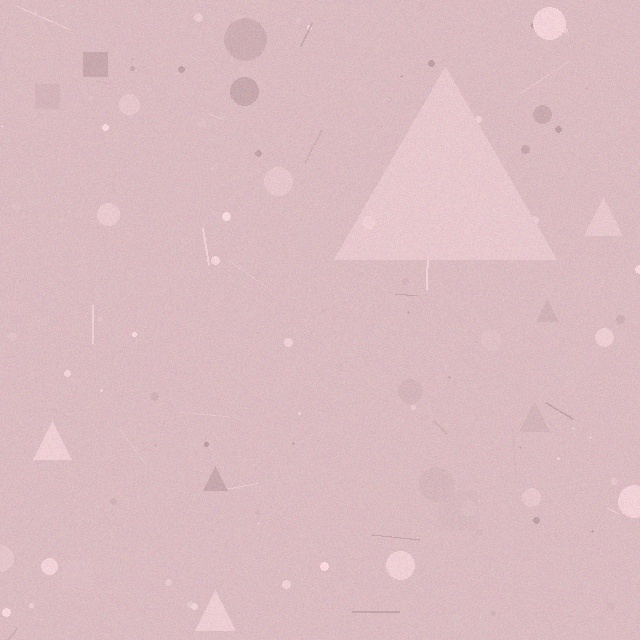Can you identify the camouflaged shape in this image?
The camouflaged shape is a triangle.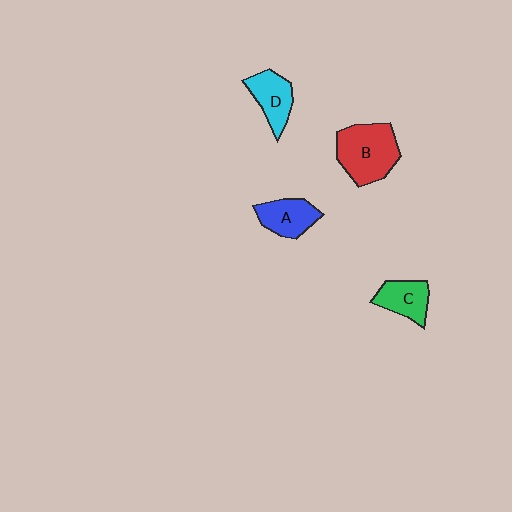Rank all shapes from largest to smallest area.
From largest to smallest: B (red), D (cyan), A (blue), C (green).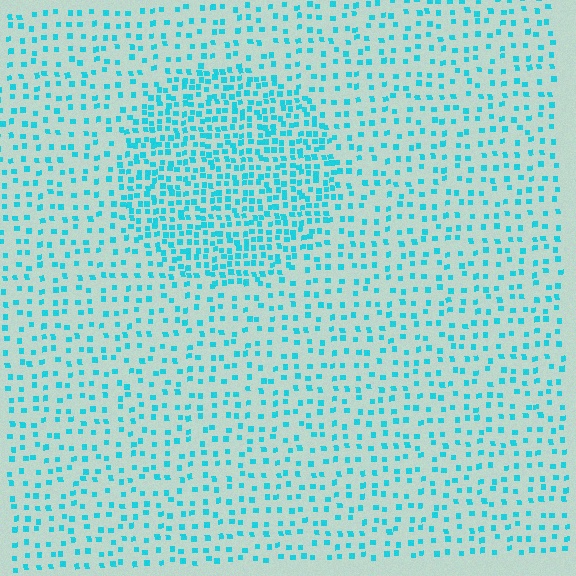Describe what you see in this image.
The image contains small cyan elements arranged at two different densities. A circle-shaped region is visible where the elements are more densely packed than the surrounding area.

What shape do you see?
I see a circle.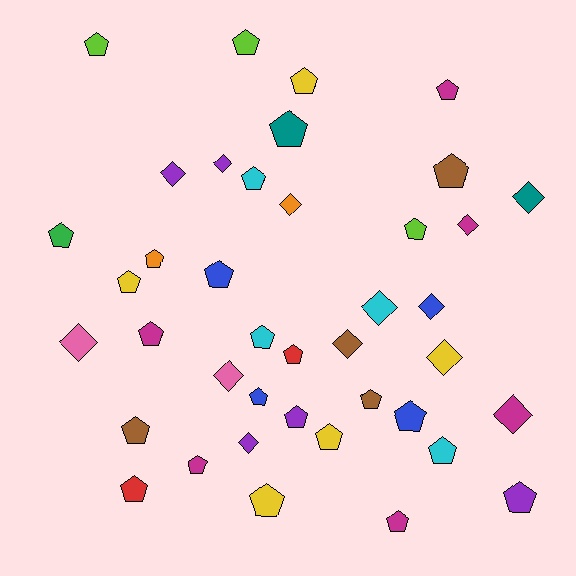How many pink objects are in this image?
There are 2 pink objects.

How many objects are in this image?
There are 40 objects.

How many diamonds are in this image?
There are 13 diamonds.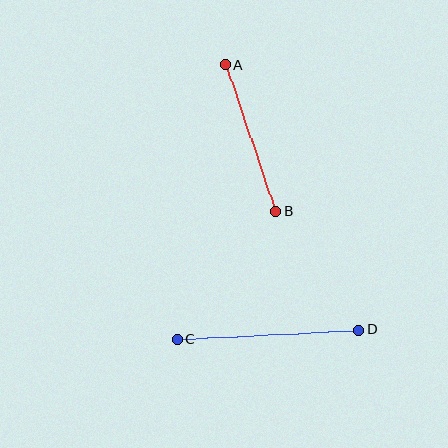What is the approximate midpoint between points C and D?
The midpoint is at approximately (268, 334) pixels.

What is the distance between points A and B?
The distance is approximately 155 pixels.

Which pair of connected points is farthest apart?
Points C and D are farthest apart.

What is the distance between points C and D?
The distance is approximately 182 pixels.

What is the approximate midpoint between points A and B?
The midpoint is at approximately (251, 138) pixels.